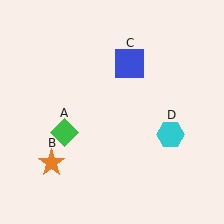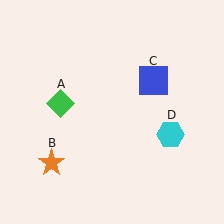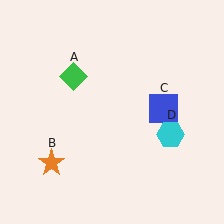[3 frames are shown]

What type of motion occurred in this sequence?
The green diamond (object A), blue square (object C) rotated clockwise around the center of the scene.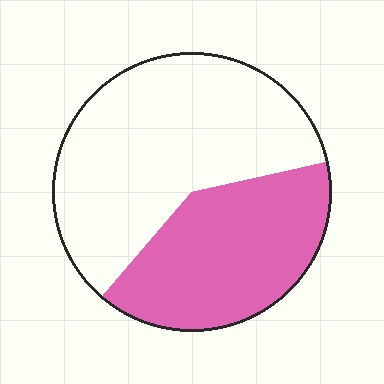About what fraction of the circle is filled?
About two fifths (2/5).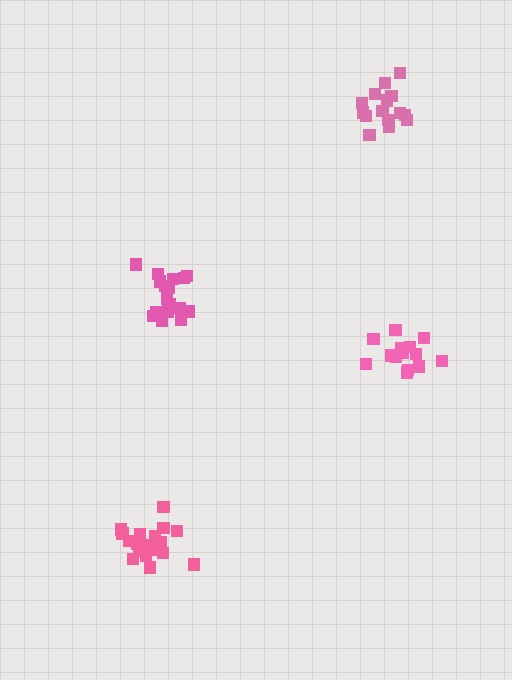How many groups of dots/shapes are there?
There are 4 groups.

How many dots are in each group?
Group 1: 15 dots, Group 2: 18 dots, Group 3: 17 dots, Group 4: 15 dots (65 total).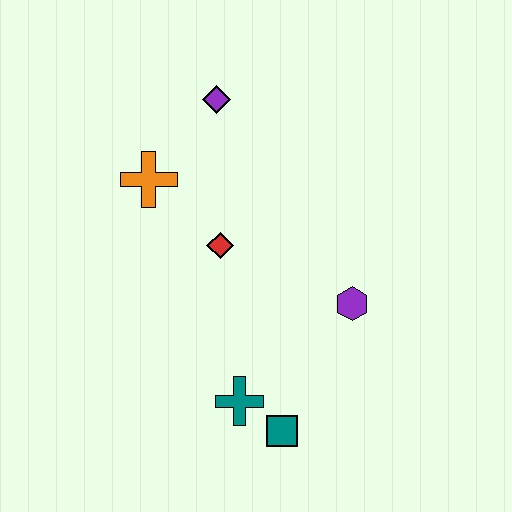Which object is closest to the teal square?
The teal cross is closest to the teal square.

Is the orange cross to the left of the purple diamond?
Yes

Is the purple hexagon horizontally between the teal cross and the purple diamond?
No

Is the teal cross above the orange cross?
No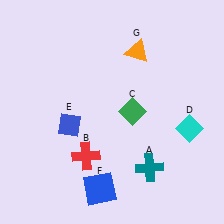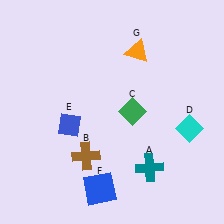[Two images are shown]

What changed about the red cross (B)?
In Image 1, B is red. In Image 2, it changed to brown.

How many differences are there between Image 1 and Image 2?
There is 1 difference between the two images.